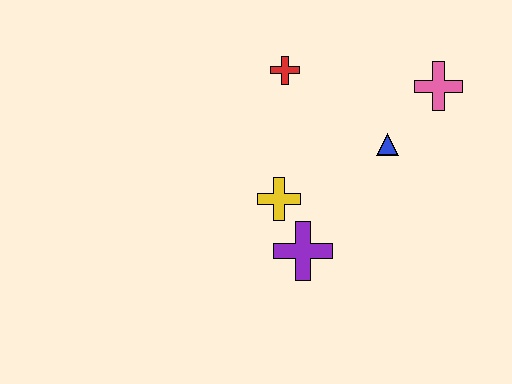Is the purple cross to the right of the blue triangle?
No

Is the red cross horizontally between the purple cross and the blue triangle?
No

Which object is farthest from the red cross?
The purple cross is farthest from the red cross.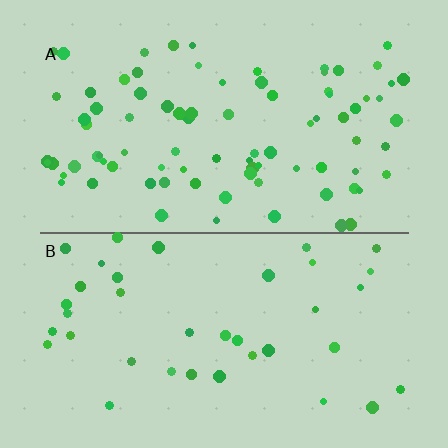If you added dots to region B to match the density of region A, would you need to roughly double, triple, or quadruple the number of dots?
Approximately double.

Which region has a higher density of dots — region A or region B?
A (the top).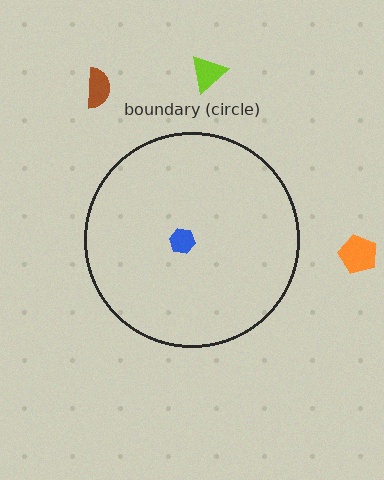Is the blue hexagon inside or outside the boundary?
Inside.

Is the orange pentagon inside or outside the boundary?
Outside.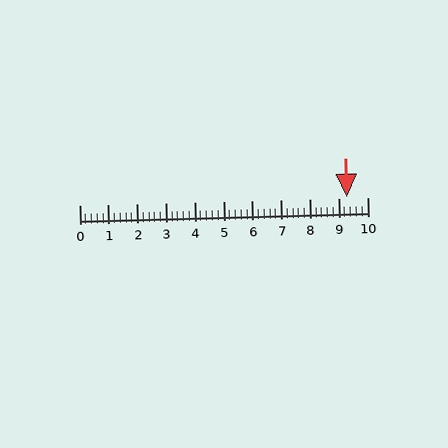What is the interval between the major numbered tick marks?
The major tick marks are spaced 1 units apart.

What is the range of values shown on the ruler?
The ruler shows values from 0 to 10.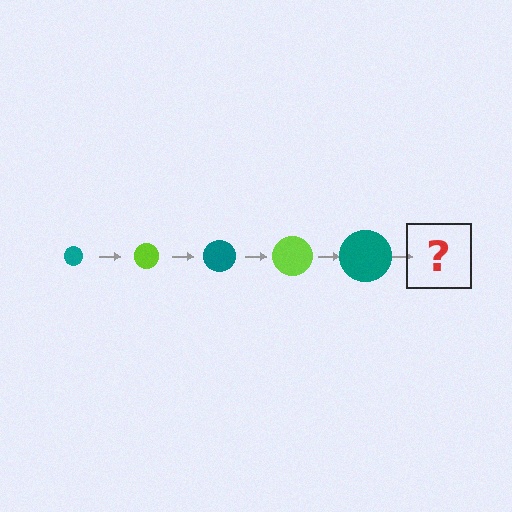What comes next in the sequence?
The next element should be a lime circle, larger than the previous one.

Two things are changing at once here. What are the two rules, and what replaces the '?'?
The two rules are that the circle grows larger each step and the color cycles through teal and lime. The '?' should be a lime circle, larger than the previous one.